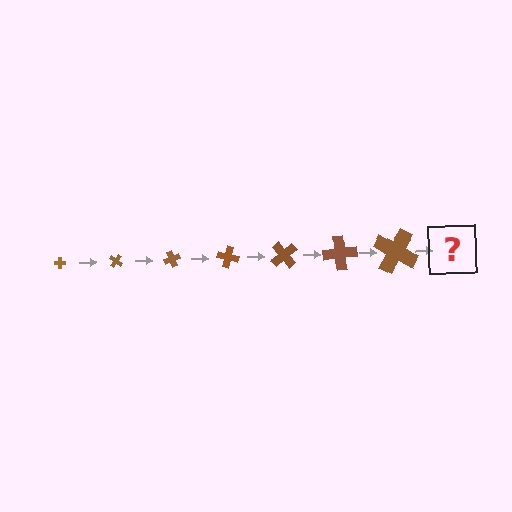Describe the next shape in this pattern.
It should be a cross, larger than the previous one and rotated 245 degrees from the start.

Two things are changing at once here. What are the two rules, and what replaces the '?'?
The two rules are that the cross grows larger each step and it rotates 35 degrees each step. The '?' should be a cross, larger than the previous one and rotated 245 degrees from the start.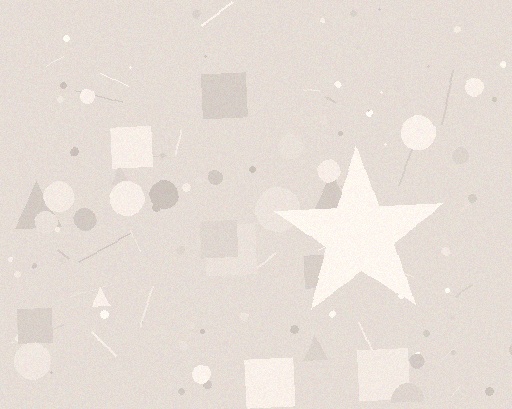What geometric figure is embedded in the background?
A star is embedded in the background.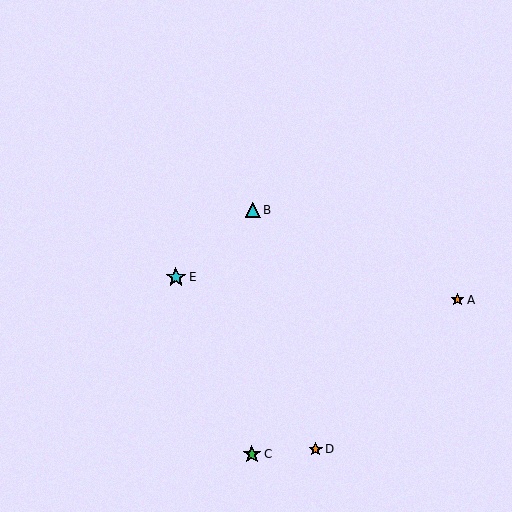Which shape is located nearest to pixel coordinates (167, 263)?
The cyan star (labeled E) at (176, 277) is nearest to that location.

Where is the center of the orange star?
The center of the orange star is at (316, 449).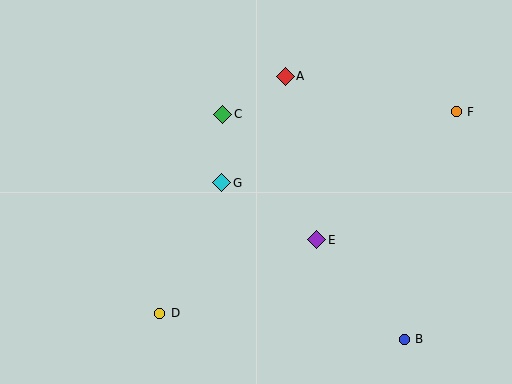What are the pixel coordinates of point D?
Point D is at (160, 313).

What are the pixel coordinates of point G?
Point G is at (222, 183).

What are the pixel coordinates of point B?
Point B is at (404, 339).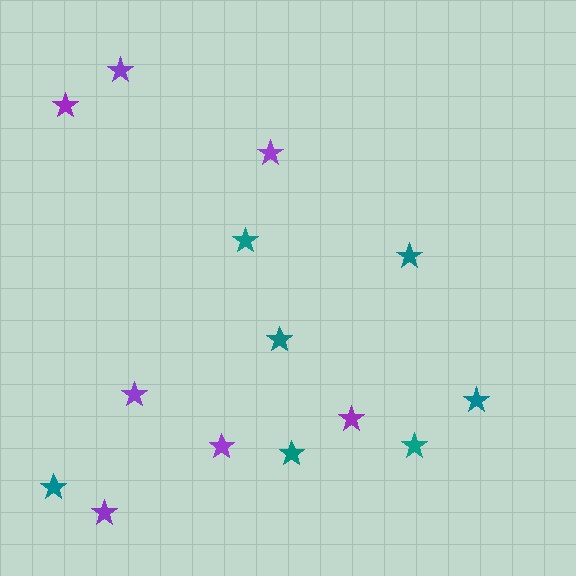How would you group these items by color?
There are 2 groups: one group of purple stars (7) and one group of teal stars (7).